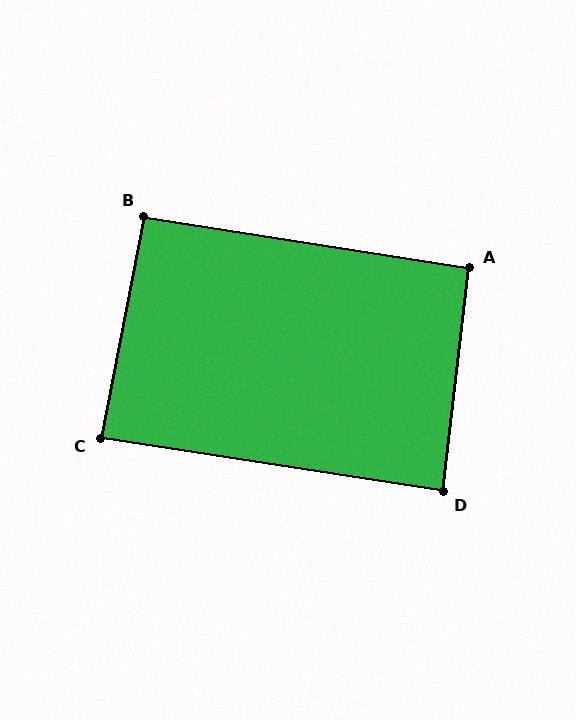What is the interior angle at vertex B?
Approximately 92 degrees (approximately right).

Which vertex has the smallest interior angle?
C, at approximately 88 degrees.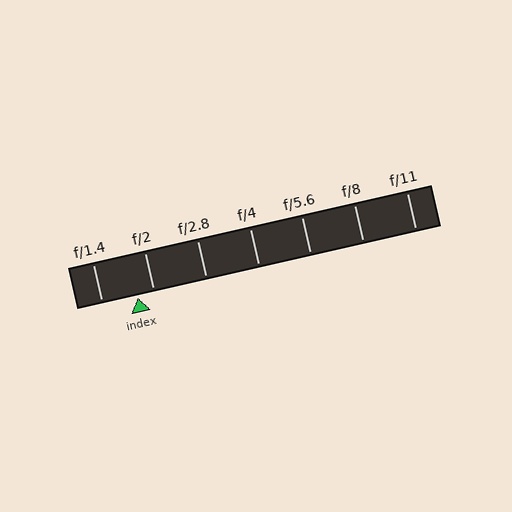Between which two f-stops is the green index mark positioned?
The index mark is between f/1.4 and f/2.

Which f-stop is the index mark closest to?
The index mark is closest to f/2.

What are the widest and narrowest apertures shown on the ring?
The widest aperture shown is f/1.4 and the narrowest is f/11.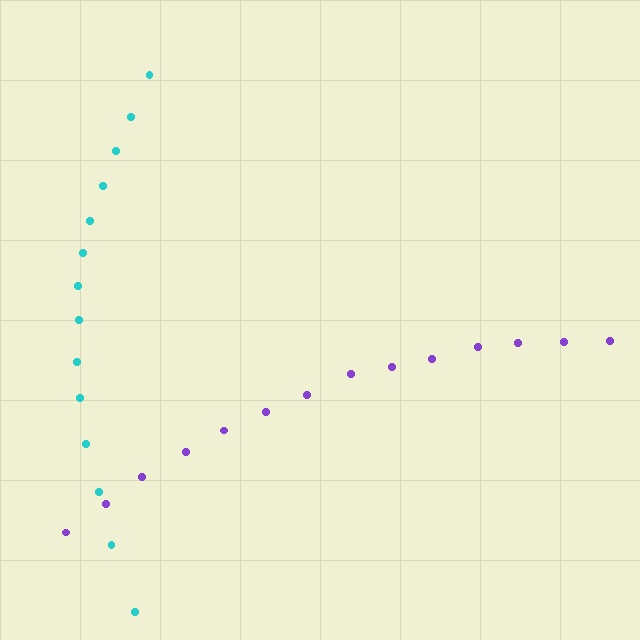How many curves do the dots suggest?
There are 2 distinct paths.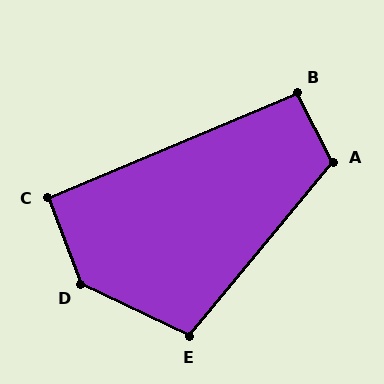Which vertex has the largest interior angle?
D, at approximately 137 degrees.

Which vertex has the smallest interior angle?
C, at approximately 92 degrees.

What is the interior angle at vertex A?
Approximately 113 degrees (obtuse).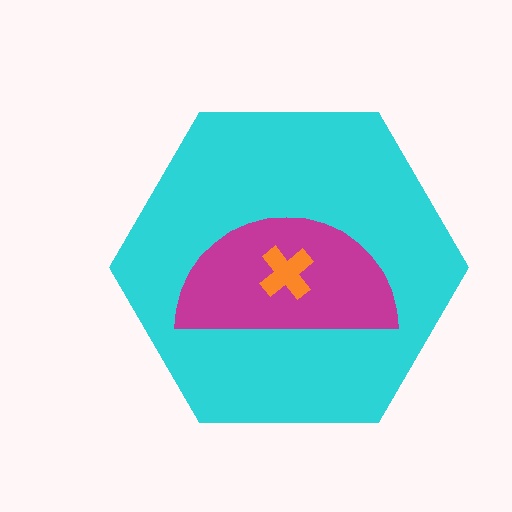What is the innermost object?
The orange cross.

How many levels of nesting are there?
3.